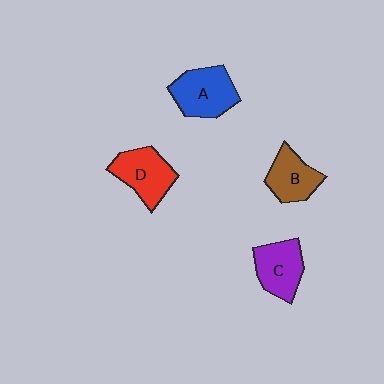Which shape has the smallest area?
Shape B (brown).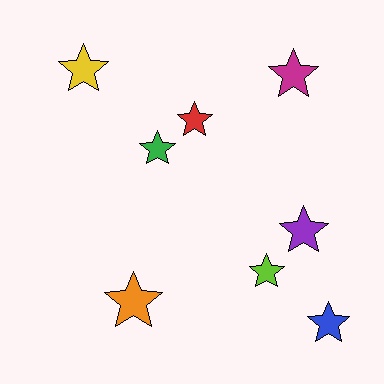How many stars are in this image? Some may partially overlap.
There are 8 stars.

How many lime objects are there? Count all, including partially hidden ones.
There is 1 lime object.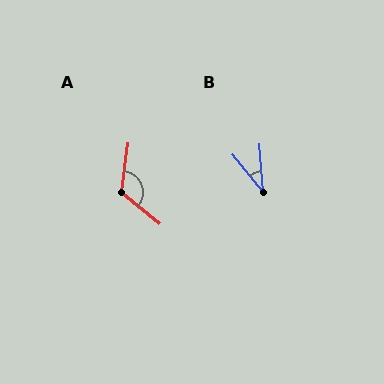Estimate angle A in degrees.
Approximately 123 degrees.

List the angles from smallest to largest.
B (34°), A (123°).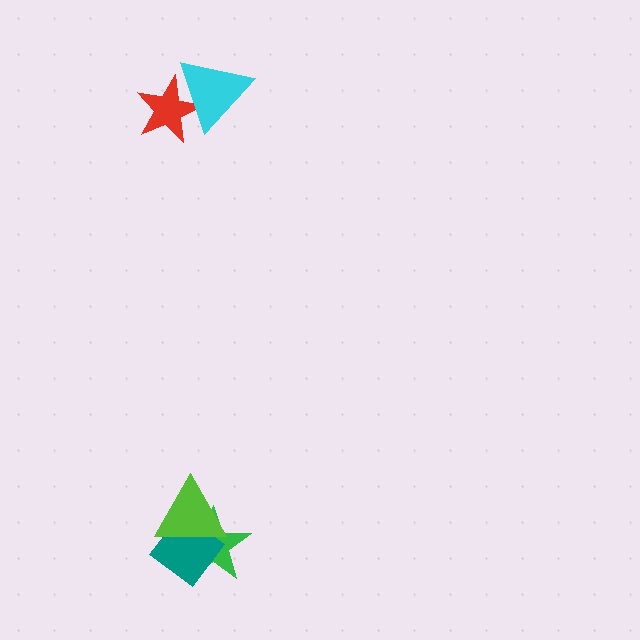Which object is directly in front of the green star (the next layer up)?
The teal diamond is directly in front of the green star.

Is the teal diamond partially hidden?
Yes, it is partially covered by another shape.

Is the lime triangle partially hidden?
No, no other shape covers it.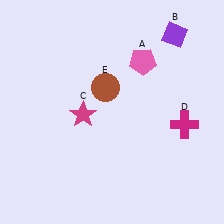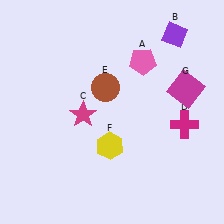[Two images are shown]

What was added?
A yellow hexagon (F), a magenta square (G) were added in Image 2.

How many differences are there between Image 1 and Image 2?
There are 2 differences between the two images.